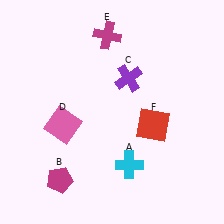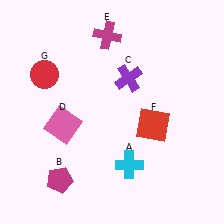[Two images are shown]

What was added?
A red circle (G) was added in Image 2.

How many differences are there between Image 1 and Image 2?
There is 1 difference between the two images.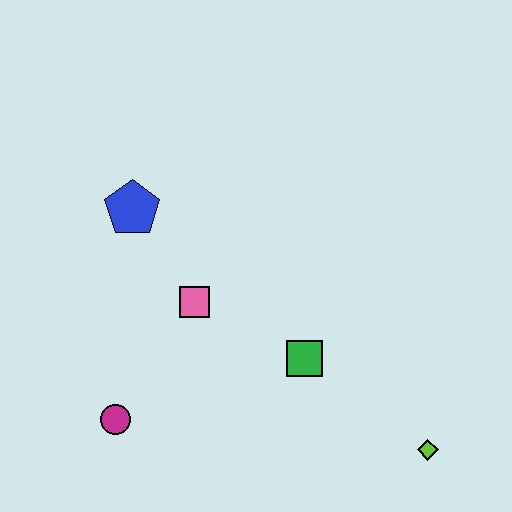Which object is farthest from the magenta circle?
The lime diamond is farthest from the magenta circle.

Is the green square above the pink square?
No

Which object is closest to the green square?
The pink square is closest to the green square.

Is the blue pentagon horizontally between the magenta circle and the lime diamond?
Yes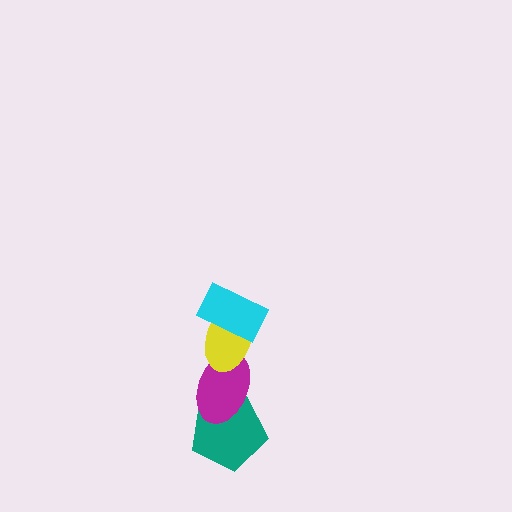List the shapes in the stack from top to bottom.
From top to bottom: the cyan rectangle, the yellow ellipse, the magenta ellipse, the teal pentagon.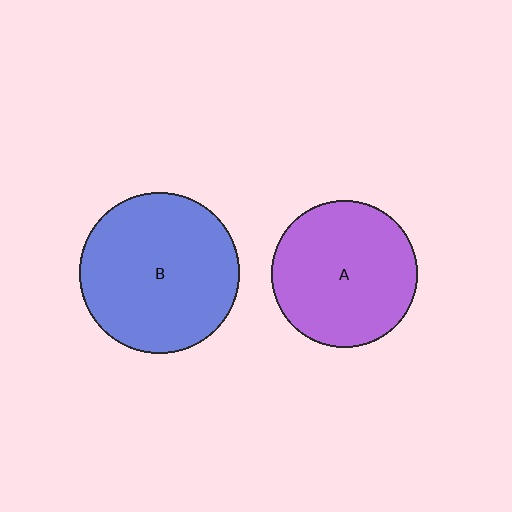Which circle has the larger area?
Circle B (blue).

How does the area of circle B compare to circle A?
Approximately 1.2 times.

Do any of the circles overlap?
No, none of the circles overlap.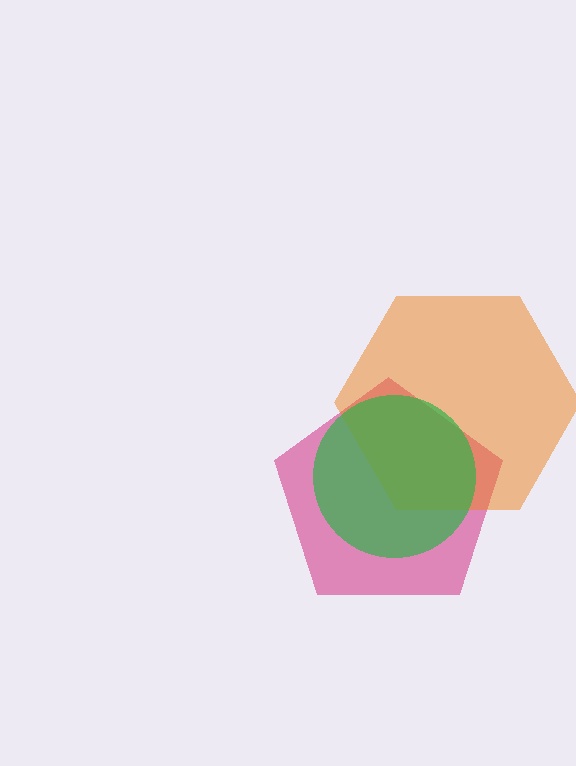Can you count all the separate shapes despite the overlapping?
Yes, there are 3 separate shapes.